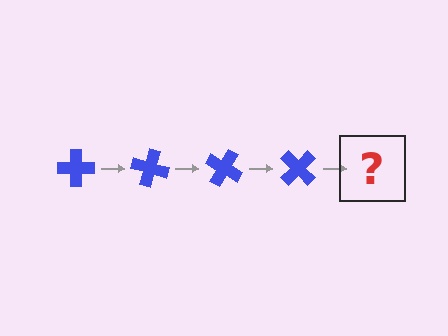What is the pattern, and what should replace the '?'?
The pattern is that the cross rotates 15 degrees each step. The '?' should be a blue cross rotated 60 degrees.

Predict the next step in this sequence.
The next step is a blue cross rotated 60 degrees.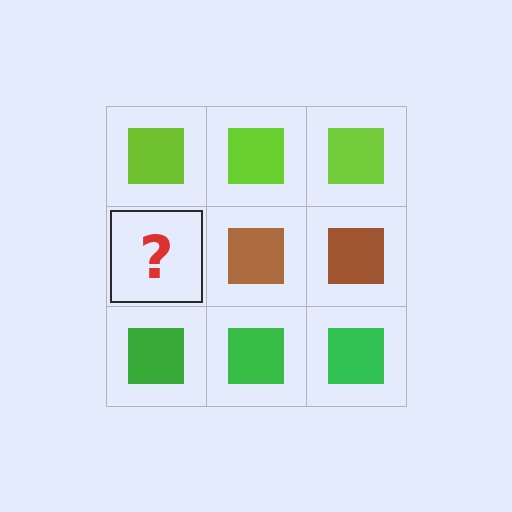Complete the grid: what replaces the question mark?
The question mark should be replaced with a brown square.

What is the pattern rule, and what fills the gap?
The rule is that each row has a consistent color. The gap should be filled with a brown square.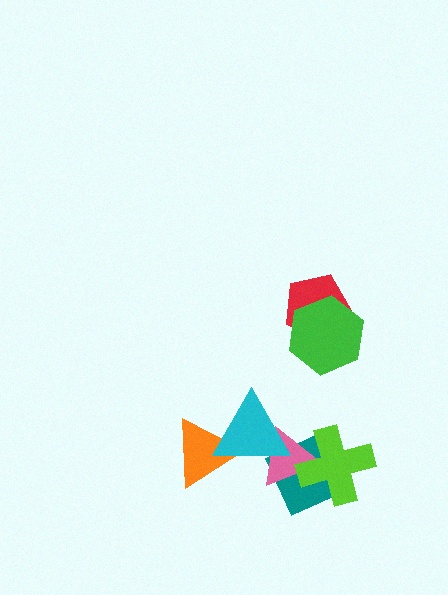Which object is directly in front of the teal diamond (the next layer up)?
The pink triangle is directly in front of the teal diamond.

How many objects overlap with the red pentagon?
1 object overlaps with the red pentagon.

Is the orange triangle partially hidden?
Yes, it is partially covered by another shape.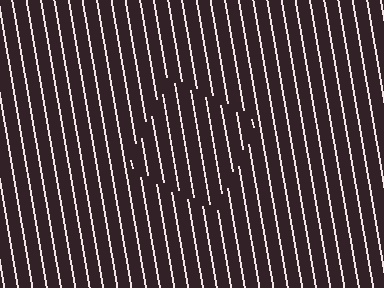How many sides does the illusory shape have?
4 sides — the line-ends trace a square.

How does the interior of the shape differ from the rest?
The interior of the shape contains the same grating, shifted by half a period — the contour is defined by the phase discontinuity where line-ends from the inner and outer gratings abut.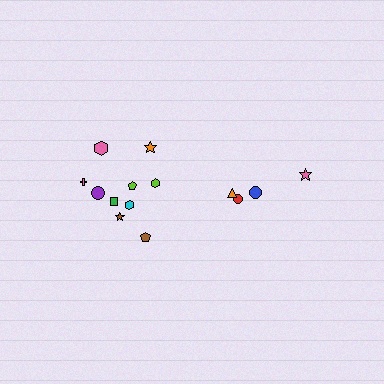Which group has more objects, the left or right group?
The left group.